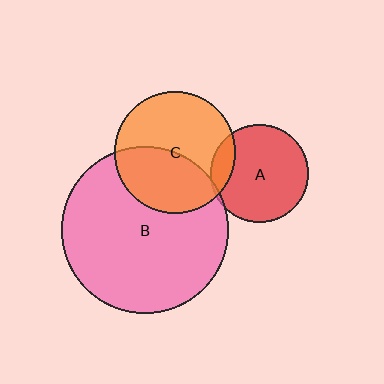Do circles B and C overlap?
Yes.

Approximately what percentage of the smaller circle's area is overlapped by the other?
Approximately 40%.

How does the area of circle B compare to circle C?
Approximately 1.9 times.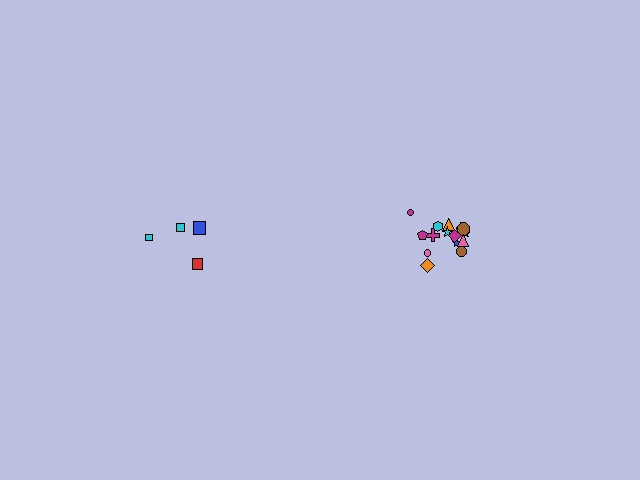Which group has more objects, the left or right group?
The right group.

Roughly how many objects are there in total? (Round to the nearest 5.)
Roughly 20 objects in total.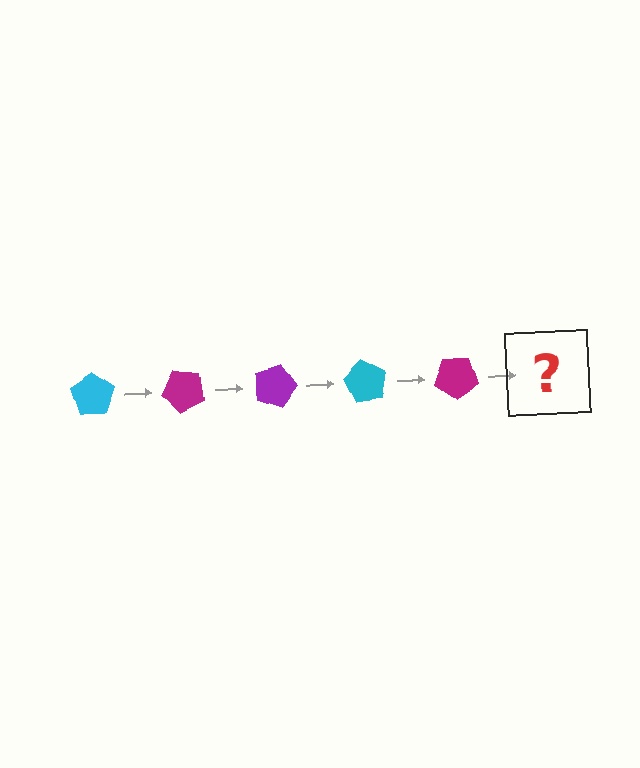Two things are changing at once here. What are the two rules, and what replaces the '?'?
The two rules are that it rotates 45 degrees each step and the color cycles through cyan, magenta, and purple. The '?' should be a purple pentagon, rotated 225 degrees from the start.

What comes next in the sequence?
The next element should be a purple pentagon, rotated 225 degrees from the start.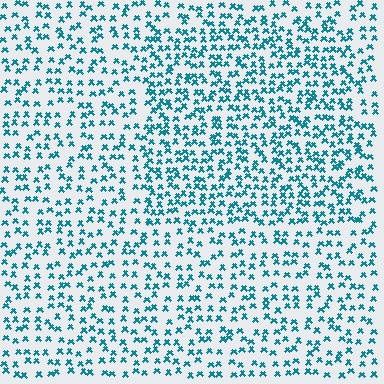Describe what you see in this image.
The image contains small teal elements arranged at two different densities. A rectangle-shaped region is visible where the elements are more densely packed than the surrounding area.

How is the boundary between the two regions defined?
The boundary is defined by a change in element density (approximately 1.6x ratio). All elements are the same color, size, and shape.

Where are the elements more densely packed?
The elements are more densely packed inside the rectangle boundary.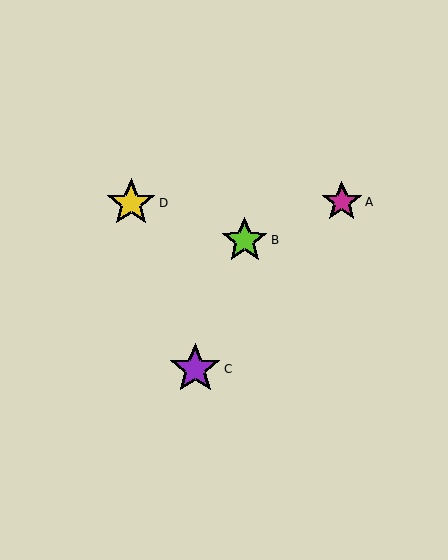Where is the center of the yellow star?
The center of the yellow star is at (131, 203).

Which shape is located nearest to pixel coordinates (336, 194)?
The magenta star (labeled A) at (342, 202) is nearest to that location.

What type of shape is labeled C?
Shape C is a purple star.